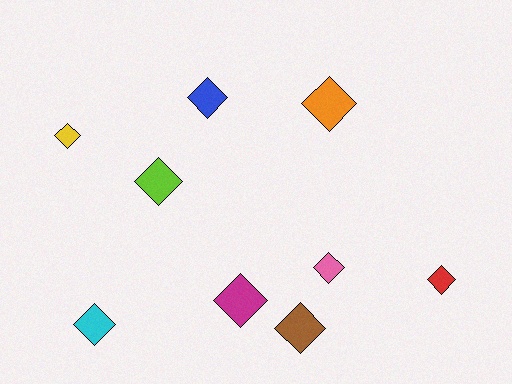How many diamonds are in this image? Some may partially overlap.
There are 9 diamonds.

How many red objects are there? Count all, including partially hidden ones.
There is 1 red object.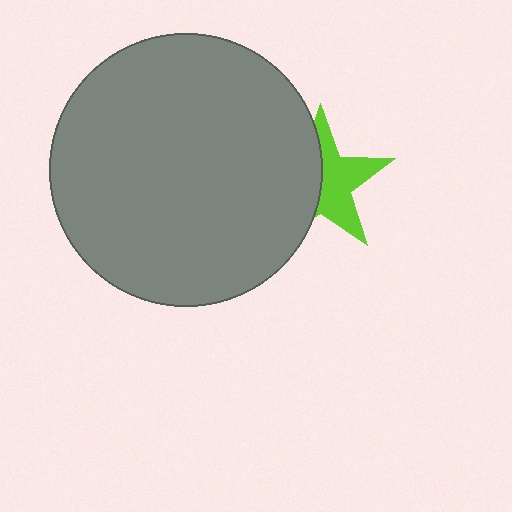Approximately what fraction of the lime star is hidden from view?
Roughly 48% of the lime star is hidden behind the gray circle.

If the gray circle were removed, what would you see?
You would see the complete lime star.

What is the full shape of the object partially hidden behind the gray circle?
The partially hidden object is a lime star.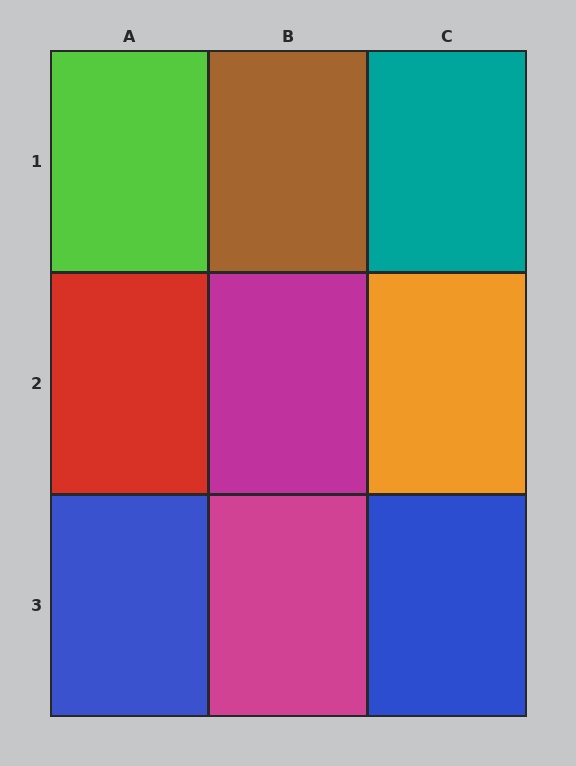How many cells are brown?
1 cell is brown.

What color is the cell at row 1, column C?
Teal.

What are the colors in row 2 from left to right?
Red, magenta, orange.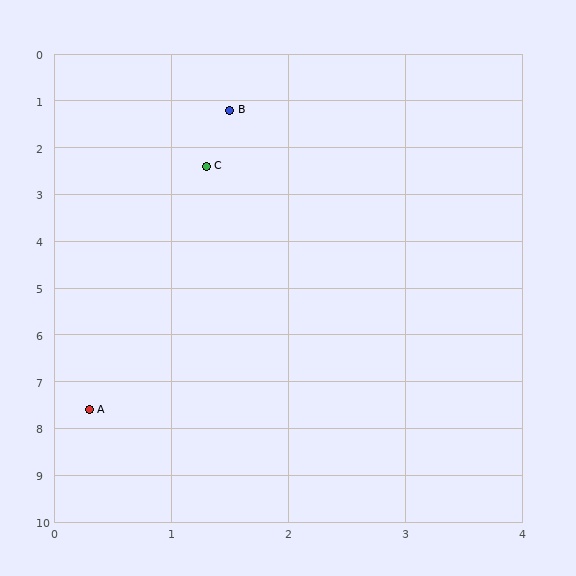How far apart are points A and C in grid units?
Points A and C are about 5.3 grid units apart.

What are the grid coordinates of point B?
Point B is at approximately (1.5, 1.2).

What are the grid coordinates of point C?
Point C is at approximately (1.3, 2.4).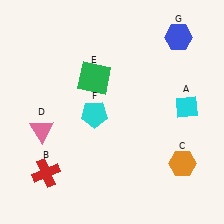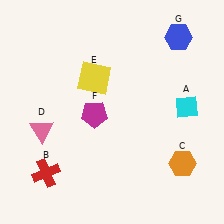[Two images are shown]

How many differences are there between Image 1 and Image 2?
There are 2 differences between the two images.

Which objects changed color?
E changed from green to yellow. F changed from cyan to magenta.